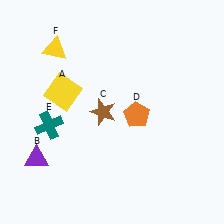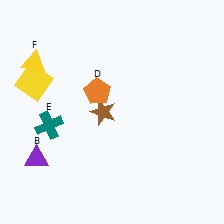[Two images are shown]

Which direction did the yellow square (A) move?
The yellow square (A) moved left.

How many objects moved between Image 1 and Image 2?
3 objects moved between the two images.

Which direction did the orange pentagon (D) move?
The orange pentagon (D) moved left.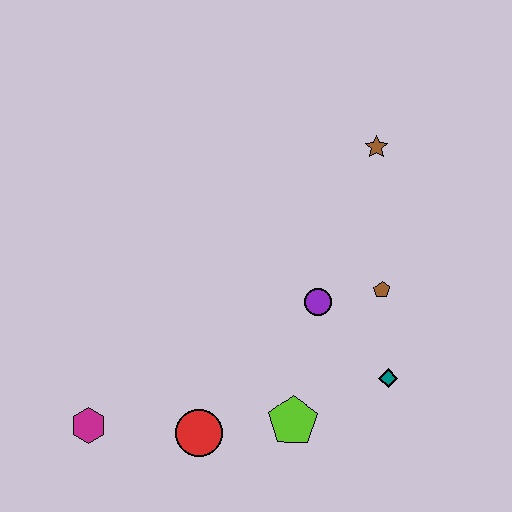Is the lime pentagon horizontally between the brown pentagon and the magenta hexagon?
Yes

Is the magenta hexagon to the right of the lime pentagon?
No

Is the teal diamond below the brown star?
Yes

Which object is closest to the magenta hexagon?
The red circle is closest to the magenta hexagon.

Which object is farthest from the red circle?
The brown star is farthest from the red circle.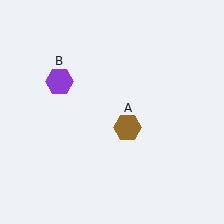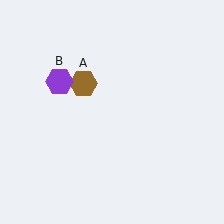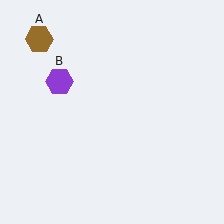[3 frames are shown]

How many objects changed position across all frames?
1 object changed position: brown hexagon (object A).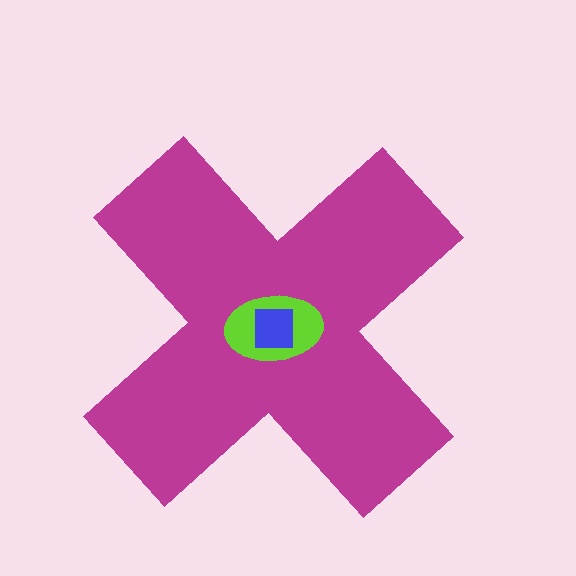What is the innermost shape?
The blue square.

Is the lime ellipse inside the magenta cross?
Yes.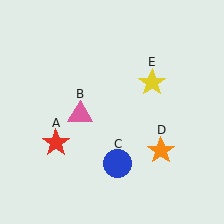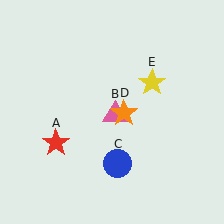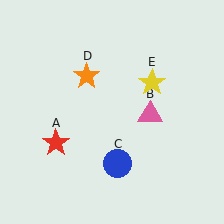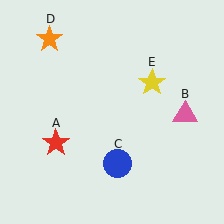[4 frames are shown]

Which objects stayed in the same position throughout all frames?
Red star (object A) and blue circle (object C) and yellow star (object E) remained stationary.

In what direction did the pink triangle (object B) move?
The pink triangle (object B) moved right.